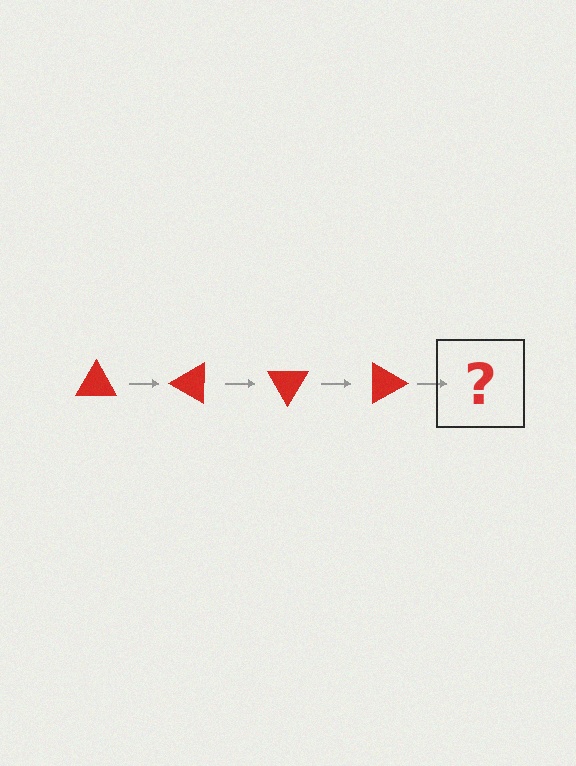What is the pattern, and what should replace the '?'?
The pattern is that the triangle rotates 30 degrees each step. The '?' should be a red triangle rotated 120 degrees.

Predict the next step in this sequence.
The next step is a red triangle rotated 120 degrees.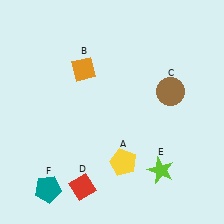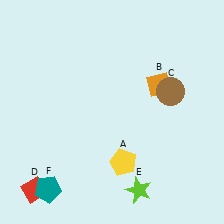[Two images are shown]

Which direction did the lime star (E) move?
The lime star (E) moved left.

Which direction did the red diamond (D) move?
The red diamond (D) moved left.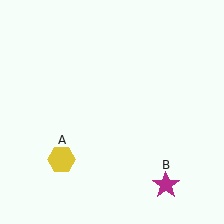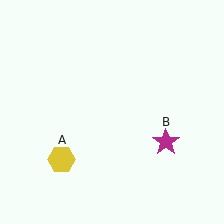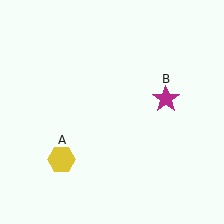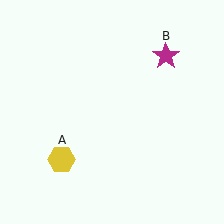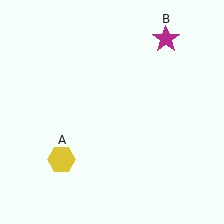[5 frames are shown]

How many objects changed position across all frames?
1 object changed position: magenta star (object B).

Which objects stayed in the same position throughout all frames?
Yellow hexagon (object A) remained stationary.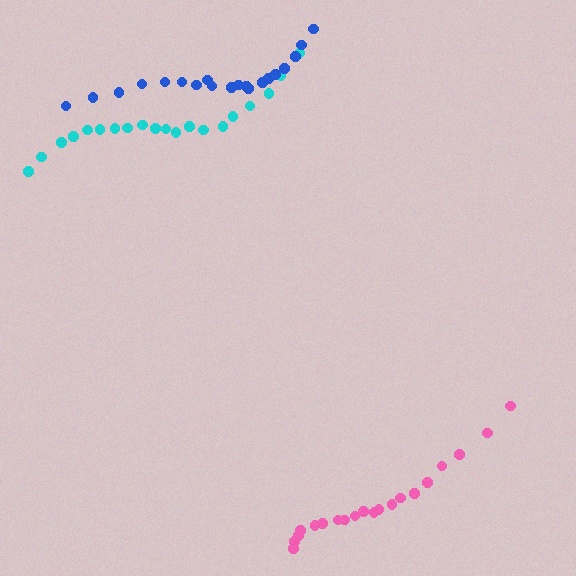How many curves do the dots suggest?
There are 3 distinct paths.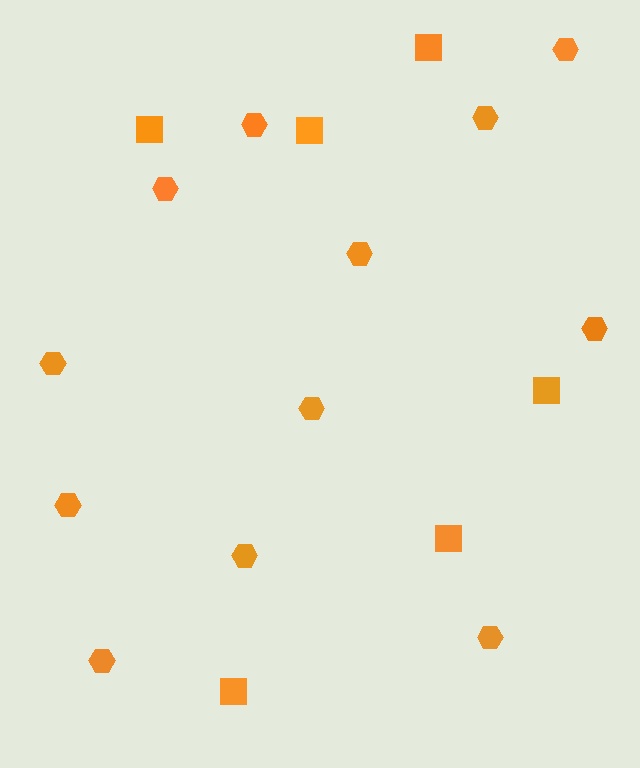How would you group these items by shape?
There are 2 groups: one group of squares (6) and one group of hexagons (12).